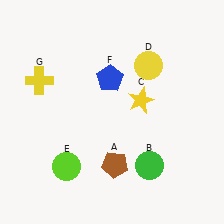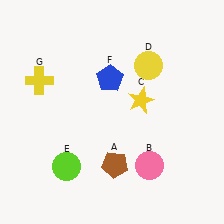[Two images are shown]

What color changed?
The circle (B) changed from green in Image 1 to pink in Image 2.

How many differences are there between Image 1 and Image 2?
There is 1 difference between the two images.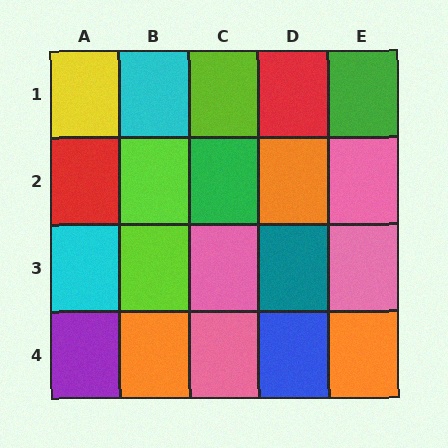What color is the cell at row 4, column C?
Pink.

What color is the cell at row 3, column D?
Teal.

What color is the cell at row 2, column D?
Orange.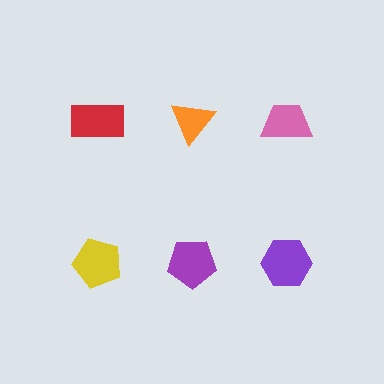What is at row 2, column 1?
A yellow pentagon.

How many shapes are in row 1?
3 shapes.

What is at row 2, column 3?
A purple hexagon.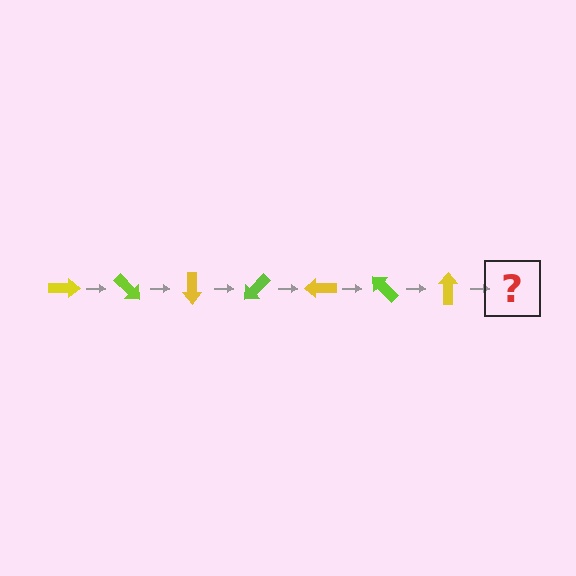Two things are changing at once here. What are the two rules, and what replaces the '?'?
The two rules are that it rotates 45 degrees each step and the color cycles through yellow and lime. The '?' should be a lime arrow, rotated 315 degrees from the start.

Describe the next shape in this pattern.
It should be a lime arrow, rotated 315 degrees from the start.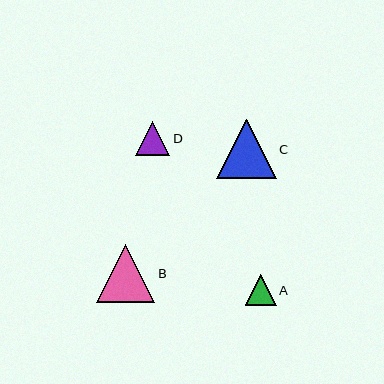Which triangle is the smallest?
Triangle A is the smallest with a size of approximately 31 pixels.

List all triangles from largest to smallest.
From largest to smallest: C, B, D, A.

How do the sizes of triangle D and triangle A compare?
Triangle D and triangle A are approximately the same size.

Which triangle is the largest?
Triangle C is the largest with a size of approximately 59 pixels.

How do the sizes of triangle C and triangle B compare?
Triangle C and triangle B are approximately the same size.